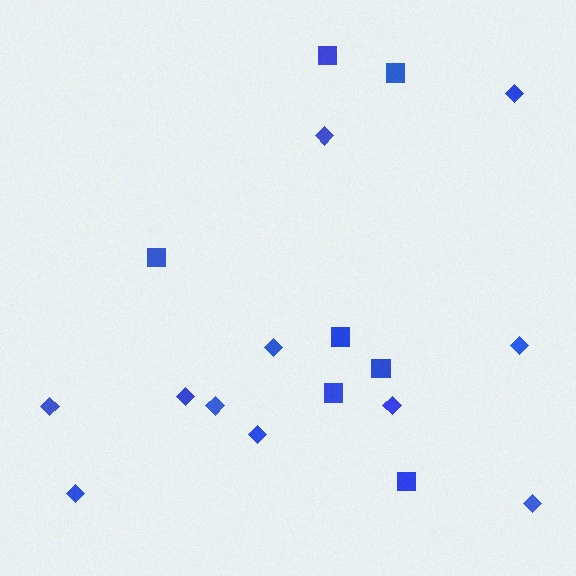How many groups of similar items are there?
There are 2 groups: one group of squares (7) and one group of diamonds (11).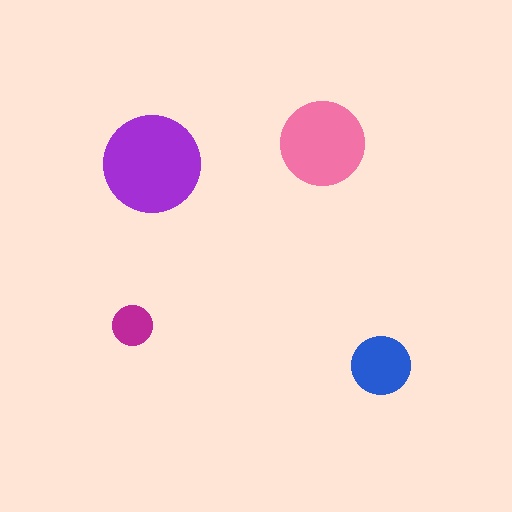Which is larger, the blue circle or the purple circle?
The purple one.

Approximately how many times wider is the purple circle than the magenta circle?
About 2.5 times wider.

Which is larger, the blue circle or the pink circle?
The pink one.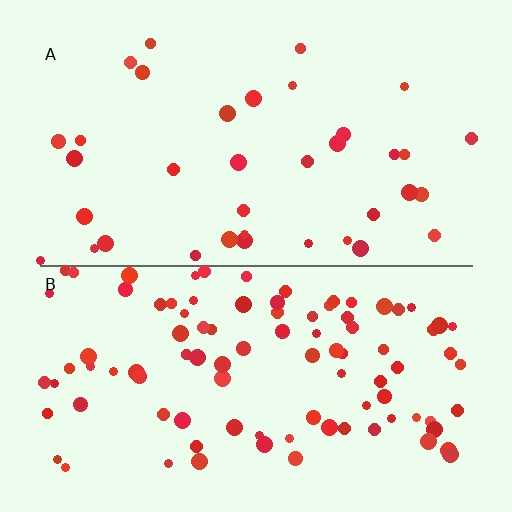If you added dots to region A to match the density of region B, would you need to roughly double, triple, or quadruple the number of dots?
Approximately triple.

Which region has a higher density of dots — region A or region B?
B (the bottom).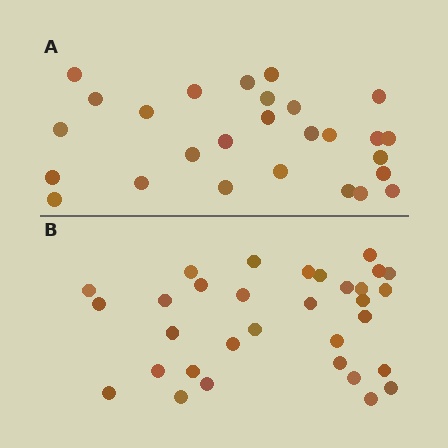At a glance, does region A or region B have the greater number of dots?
Region B (the bottom region) has more dots.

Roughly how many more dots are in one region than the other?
Region B has about 5 more dots than region A.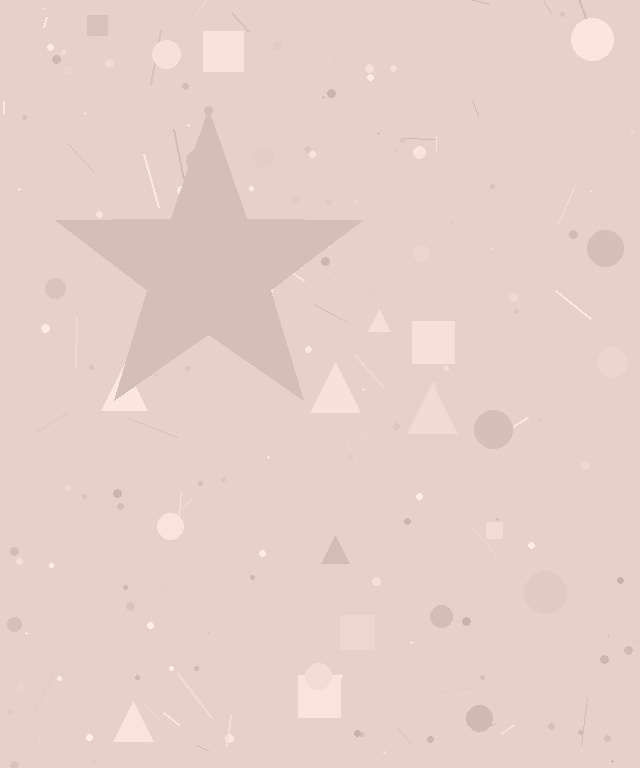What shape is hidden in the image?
A star is hidden in the image.